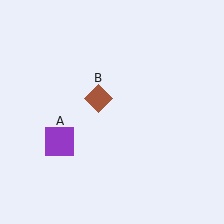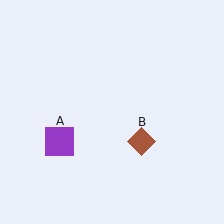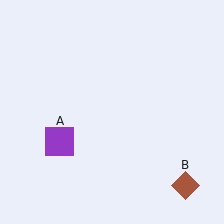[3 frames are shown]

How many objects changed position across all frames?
1 object changed position: brown diamond (object B).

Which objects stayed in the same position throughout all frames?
Purple square (object A) remained stationary.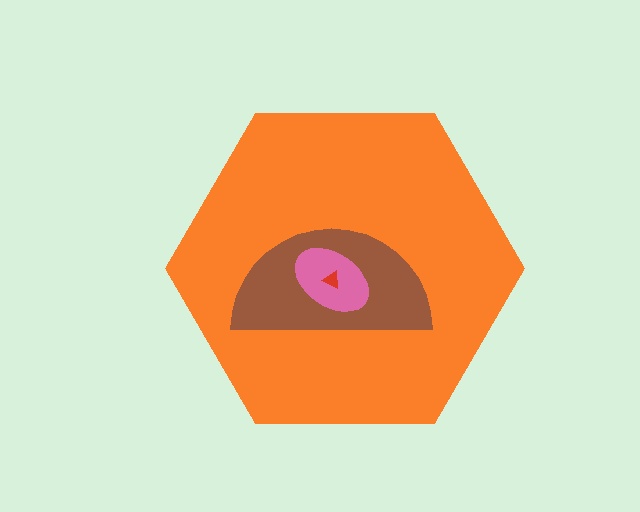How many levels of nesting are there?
4.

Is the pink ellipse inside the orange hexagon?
Yes.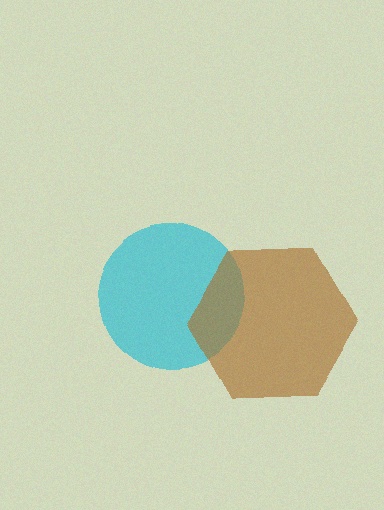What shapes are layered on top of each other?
The layered shapes are: a cyan circle, a brown hexagon.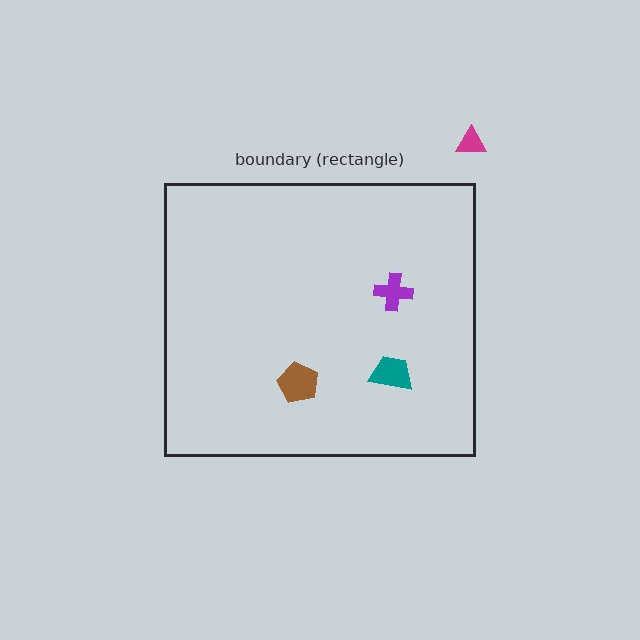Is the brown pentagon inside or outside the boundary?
Inside.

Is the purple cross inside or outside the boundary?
Inside.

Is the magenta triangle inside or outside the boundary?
Outside.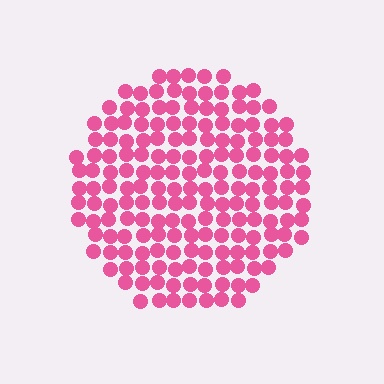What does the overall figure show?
The overall figure shows a circle.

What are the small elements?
The small elements are circles.